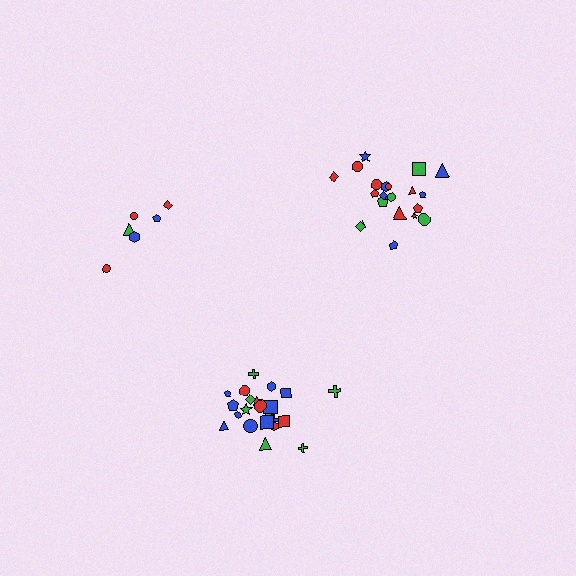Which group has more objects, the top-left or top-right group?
The top-right group.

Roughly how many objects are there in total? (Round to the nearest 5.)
Roughly 50 objects in total.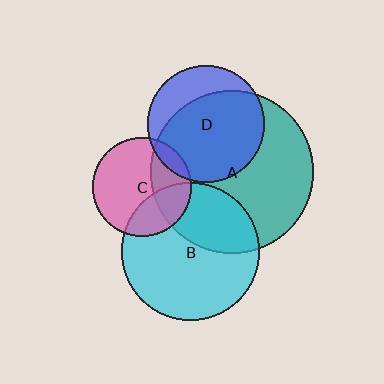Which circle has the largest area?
Circle A (teal).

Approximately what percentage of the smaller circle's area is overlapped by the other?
Approximately 30%.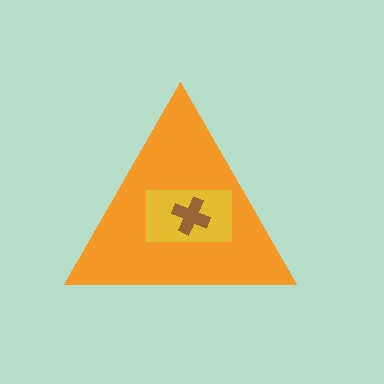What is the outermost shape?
The orange triangle.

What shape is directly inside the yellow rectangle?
The brown cross.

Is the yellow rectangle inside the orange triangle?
Yes.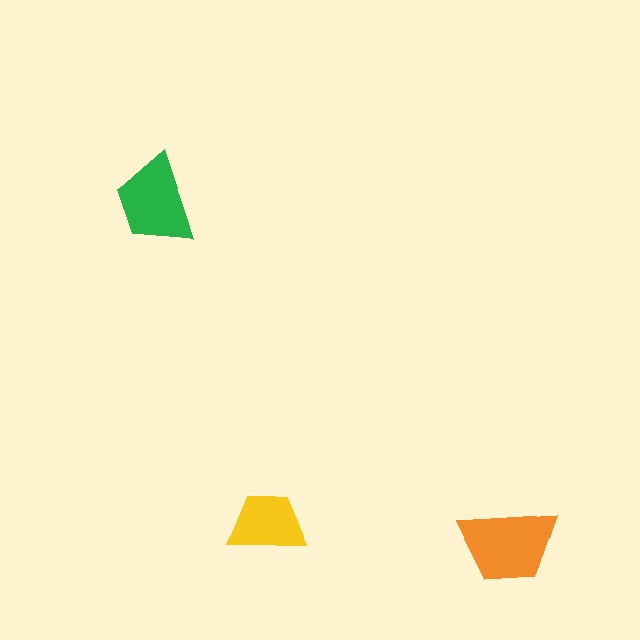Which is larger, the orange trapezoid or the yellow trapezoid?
The orange one.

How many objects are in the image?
There are 3 objects in the image.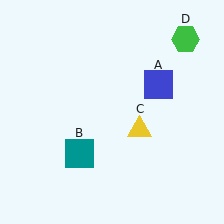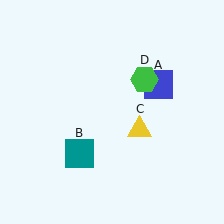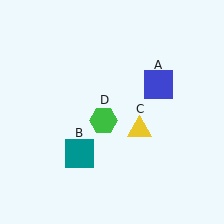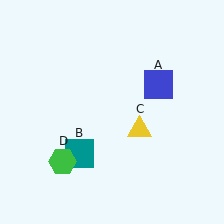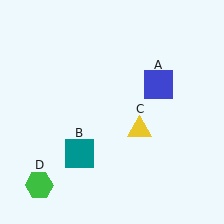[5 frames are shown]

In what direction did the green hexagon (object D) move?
The green hexagon (object D) moved down and to the left.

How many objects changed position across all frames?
1 object changed position: green hexagon (object D).